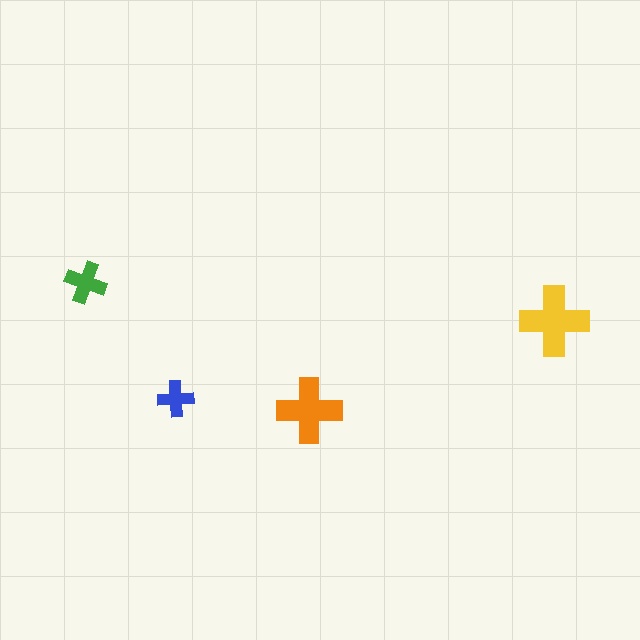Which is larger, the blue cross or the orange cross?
The orange one.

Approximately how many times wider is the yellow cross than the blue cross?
About 2 times wider.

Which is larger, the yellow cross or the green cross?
The yellow one.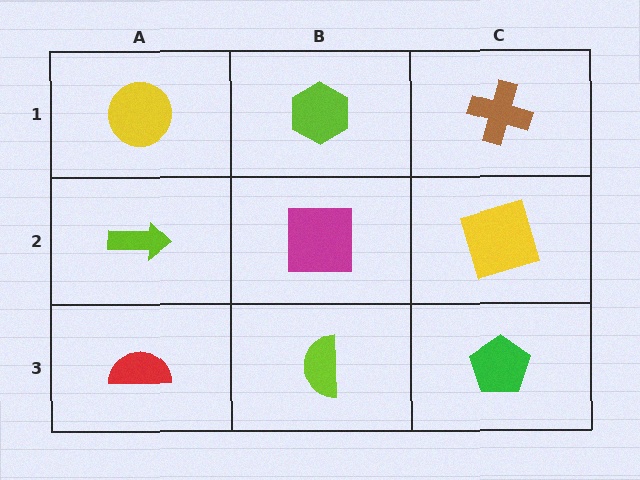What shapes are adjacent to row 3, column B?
A magenta square (row 2, column B), a red semicircle (row 3, column A), a green pentagon (row 3, column C).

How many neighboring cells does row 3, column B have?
3.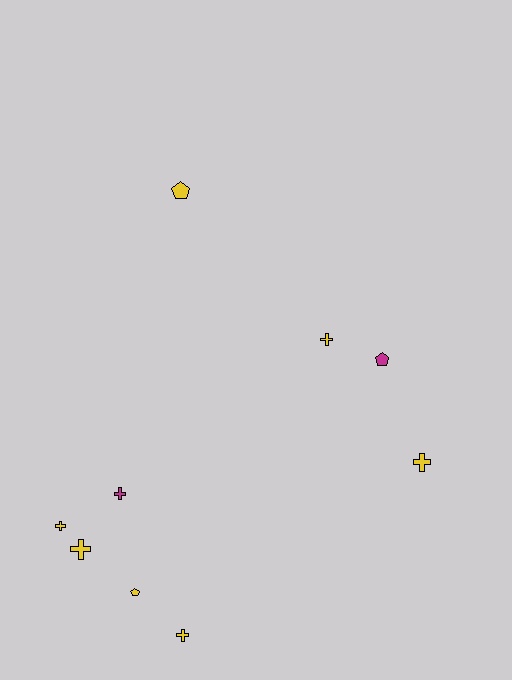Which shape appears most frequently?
Cross, with 6 objects.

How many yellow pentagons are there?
There are 2 yellow pentagons.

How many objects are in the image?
There are 9 objects.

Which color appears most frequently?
Yellow, with 7 objects.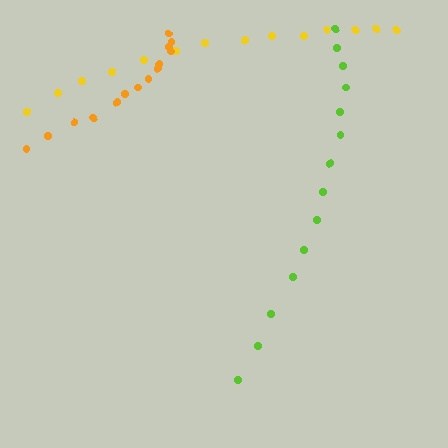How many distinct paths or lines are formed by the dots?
There are 3 distinct paths.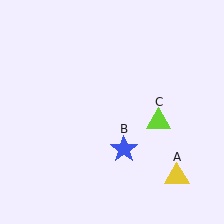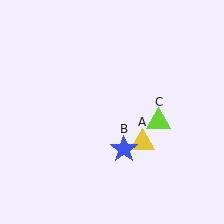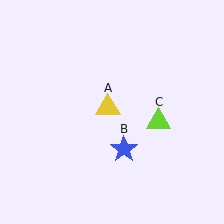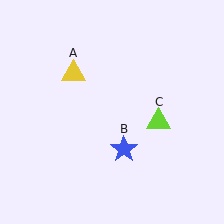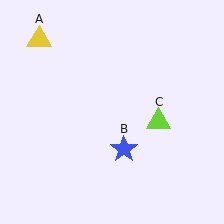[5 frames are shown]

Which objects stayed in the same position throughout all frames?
Blue star (object B) and lime triangle (object C) remained stationary.